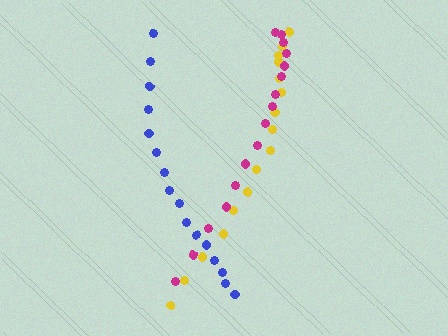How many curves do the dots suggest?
There are 3 distinct paths.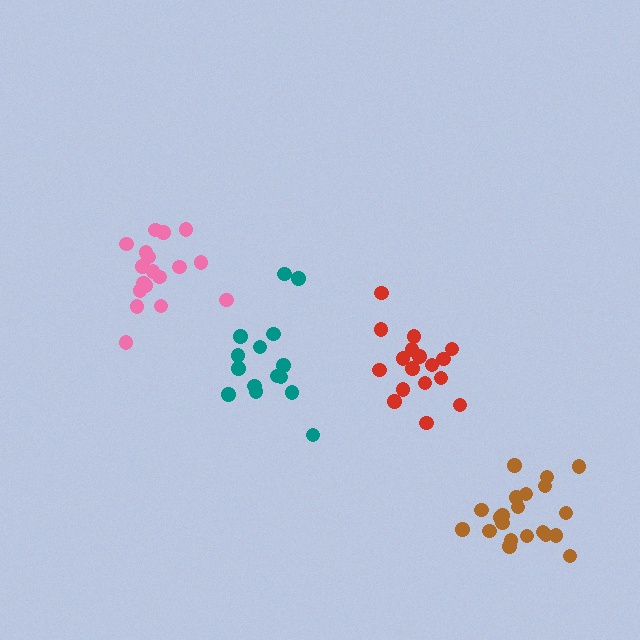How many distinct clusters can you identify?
There are 4 distinct clusters.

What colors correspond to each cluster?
The clusters are colored: red, teal, brown, pink.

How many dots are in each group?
Group 1: 18 dots, Group 2: 15 dots, Group 3: 21 dots, Group 4: 18 dots (72 total).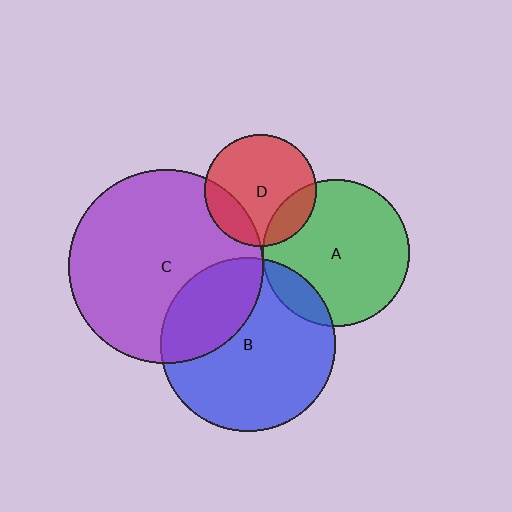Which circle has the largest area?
Circle C (purple).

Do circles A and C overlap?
Yes.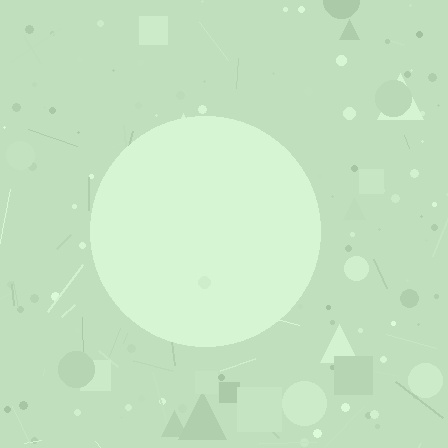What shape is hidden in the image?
A circle is hidden in the image.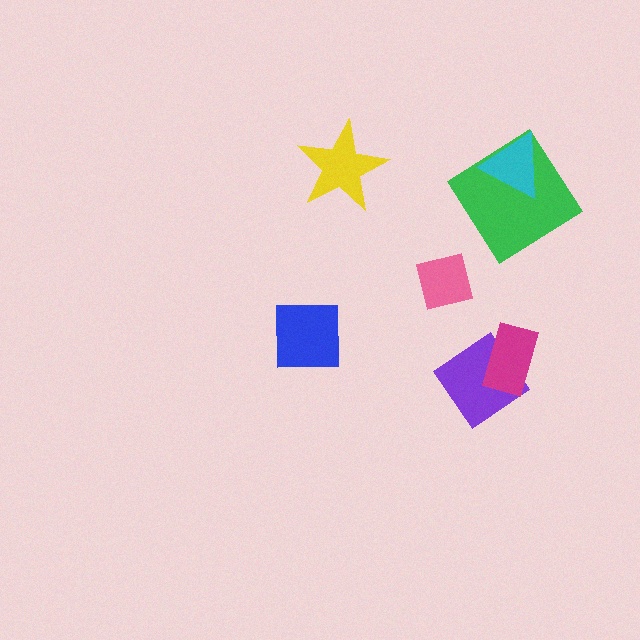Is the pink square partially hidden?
No, no other shape covers it.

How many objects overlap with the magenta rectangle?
1 object overlaps with the magenta rectangle.